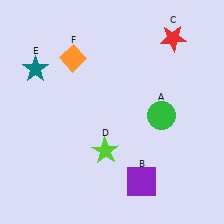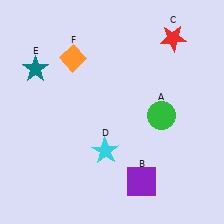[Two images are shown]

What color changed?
The star (D) changed from lime in Image 1 to cyan in Image 2.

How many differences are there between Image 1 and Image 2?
There is 1 difference between the two images.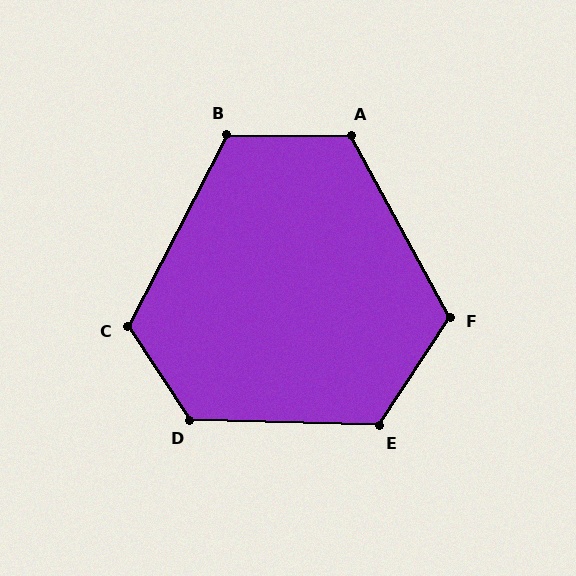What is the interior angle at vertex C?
Approximately 119 degrees (obtuse).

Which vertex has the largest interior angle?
D, at approximately 125 degrees.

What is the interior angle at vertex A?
Approximately 119 degrees (obtuse).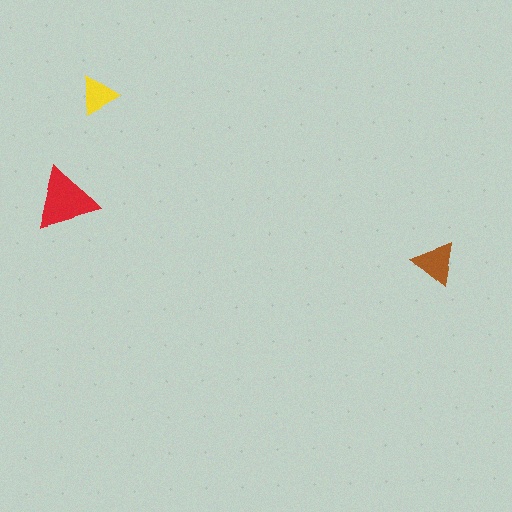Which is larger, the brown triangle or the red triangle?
The red one.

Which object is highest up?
The yellow triangle is topmost.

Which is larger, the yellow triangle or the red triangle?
The red one.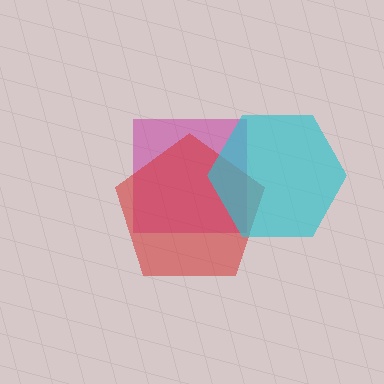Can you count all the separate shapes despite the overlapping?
Yes, there are 3 separate shapes.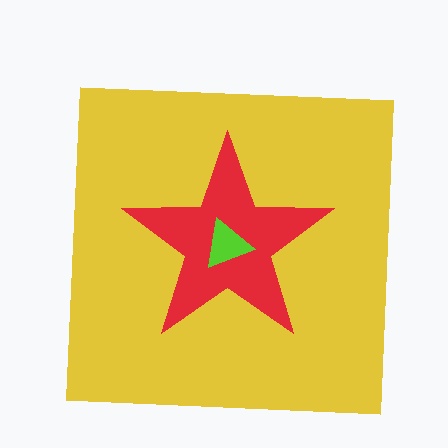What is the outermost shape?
The yellow square.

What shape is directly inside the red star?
The lime triangle.